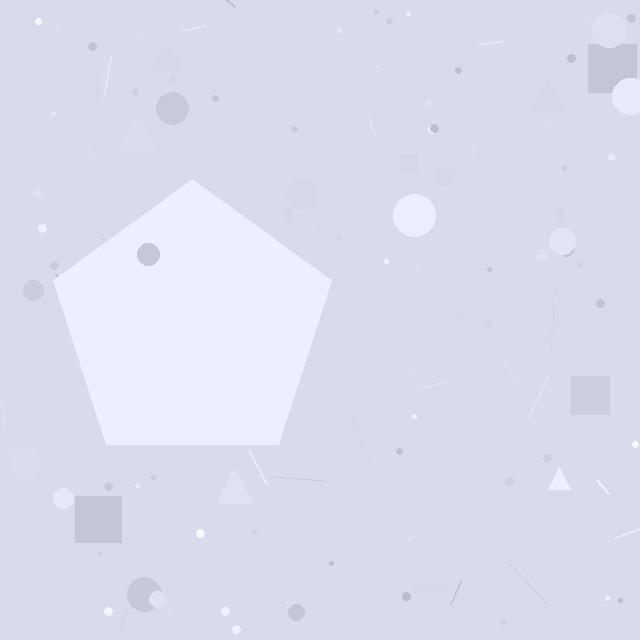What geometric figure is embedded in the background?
A pentagon is embedded in the background.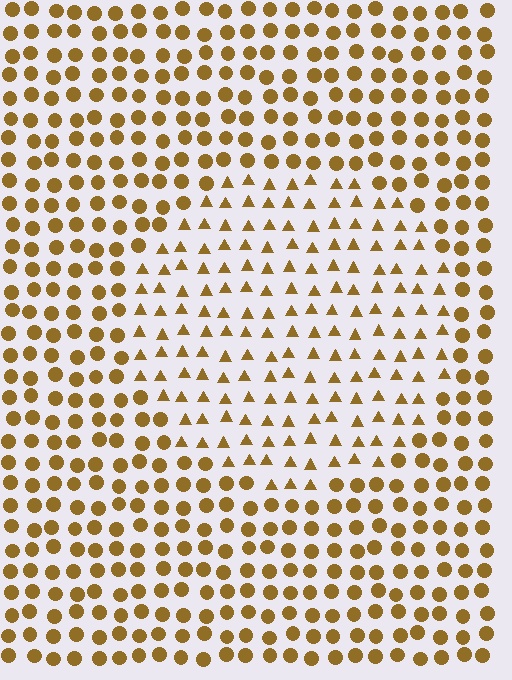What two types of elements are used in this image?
The image uses triangles inside the circle region and circles outside it.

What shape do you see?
I see a circle.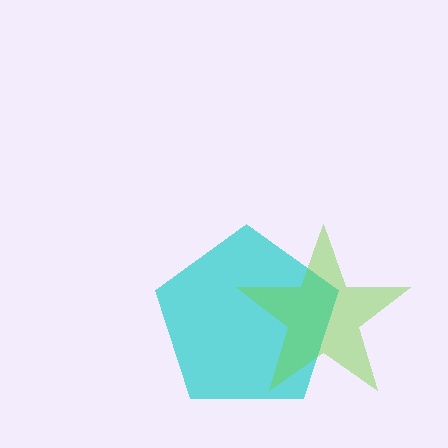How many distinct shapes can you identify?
There are 2 distinct shapes: a cyan pentagon, a lime star.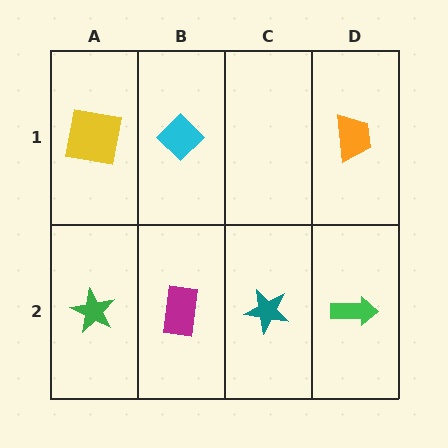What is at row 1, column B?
A cyan diamond.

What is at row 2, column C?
A teal star.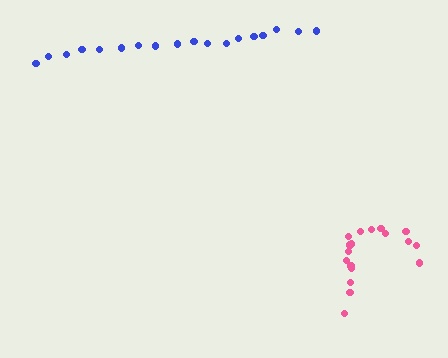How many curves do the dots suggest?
There are 2 distinct paths.